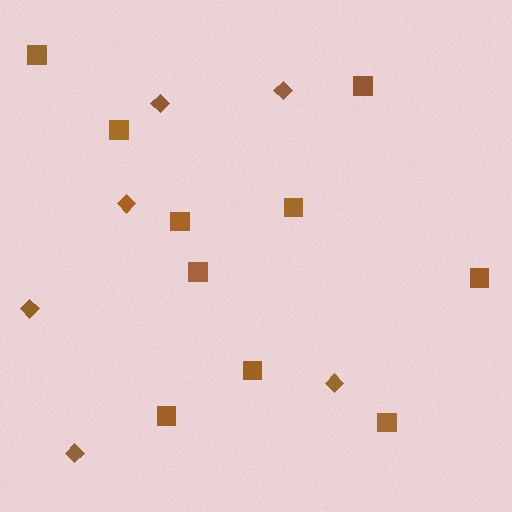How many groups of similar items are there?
There are 2 groups: one group of diamonds (6) and one group of squares (10).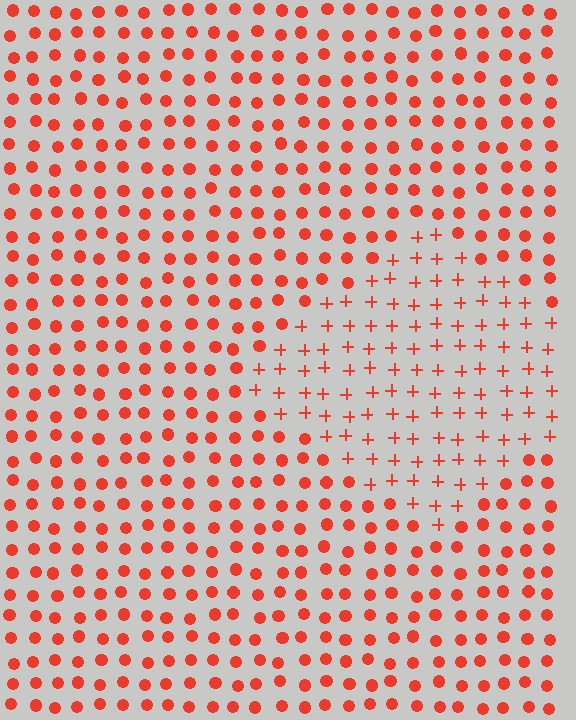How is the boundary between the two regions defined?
The boundary is defined by a change in element shape: plus signs inside vs. circles outside. All elements share the same color and spacing.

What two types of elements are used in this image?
The image uses plus signs inside the diamond region and circles outside it.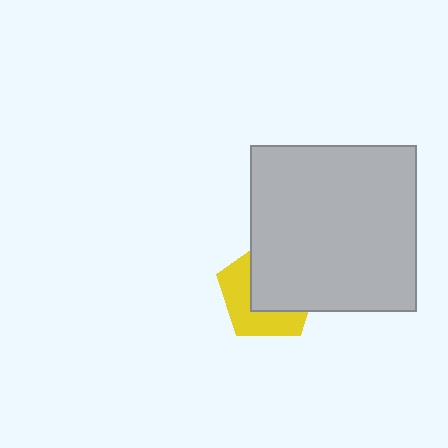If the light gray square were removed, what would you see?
You would see the complete yellow pentagon.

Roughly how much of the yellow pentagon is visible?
A small part of it is visible (roughly 45%).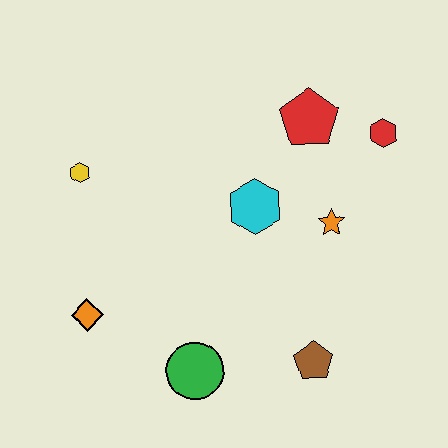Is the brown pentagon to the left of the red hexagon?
Yes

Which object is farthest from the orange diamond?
The red hexagon is farthest from the orange diamond.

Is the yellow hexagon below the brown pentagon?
No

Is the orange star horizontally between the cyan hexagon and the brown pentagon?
No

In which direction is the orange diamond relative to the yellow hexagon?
The orange diamond is below the yellow hexagon.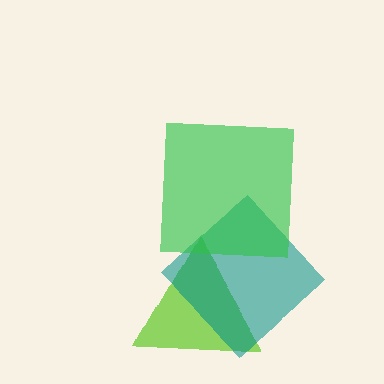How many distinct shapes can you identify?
There are 3 distinct shapes: a lime triangle, a teal diamond, a green square.